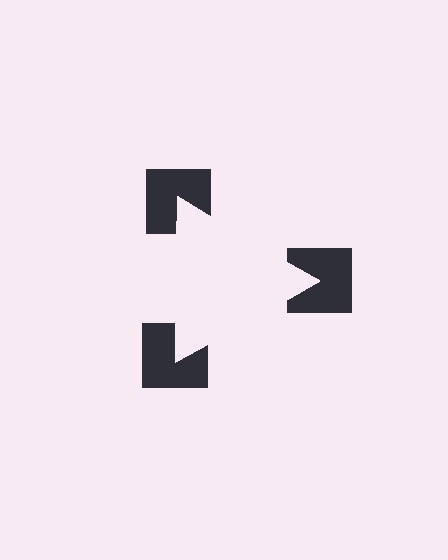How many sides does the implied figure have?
3 sides.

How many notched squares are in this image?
There are 3 — one at each vertex of the illusory triangle.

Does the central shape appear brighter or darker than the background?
It typically appears slightly brighter than the background, even though no actual brightness change is drawn.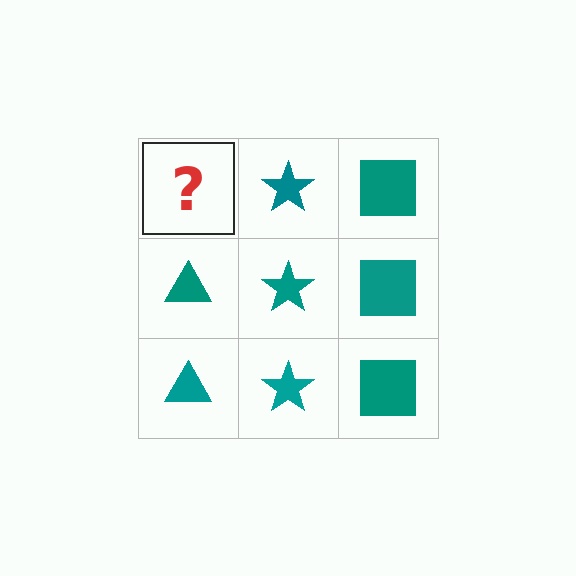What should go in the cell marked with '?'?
The missing cell should contain a teal triangle.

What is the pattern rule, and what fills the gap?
The rule is that each column has a consistent shape. The gap should be filled with a teal triangle.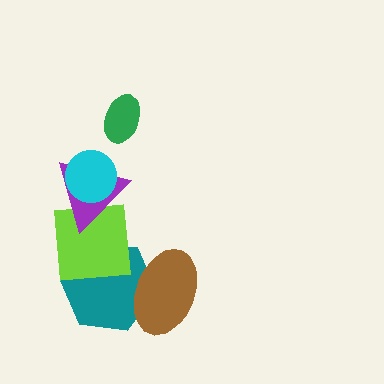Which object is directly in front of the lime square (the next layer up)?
The purple triangle is directly in front of the lime square.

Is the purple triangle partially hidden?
Yes, it is partially covered by another shape.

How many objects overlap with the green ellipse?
0 objects overlap with the green ellipse.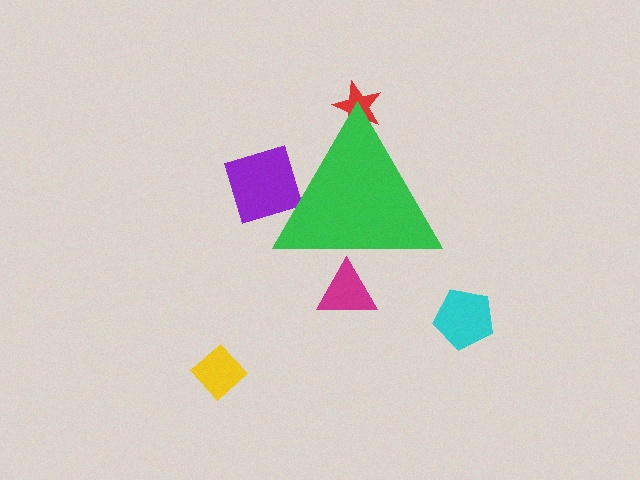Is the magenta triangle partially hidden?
Yes, the magenta triangle is partially hidden behind the green triangle.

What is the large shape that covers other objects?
A green triangle.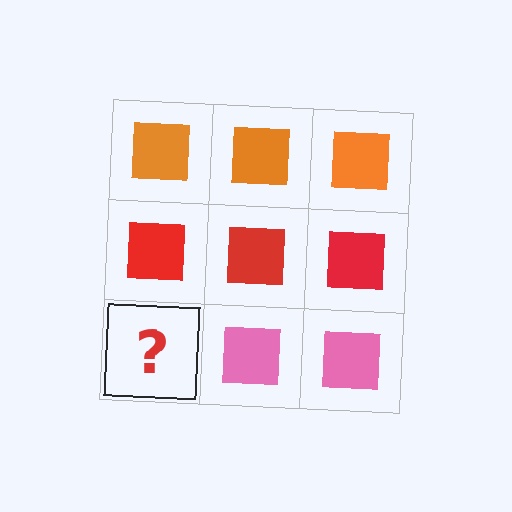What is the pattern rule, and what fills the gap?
The rule is that each row has a consistent color. The gap should be filled with a pink square.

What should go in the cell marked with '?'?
The missing cell should contain a pink square.